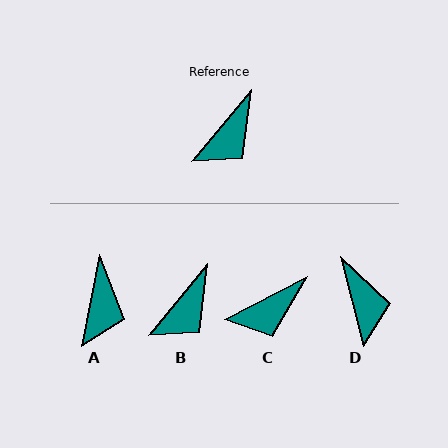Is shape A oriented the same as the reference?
No, it is off by about 28 degrees.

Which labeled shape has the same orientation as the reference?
B.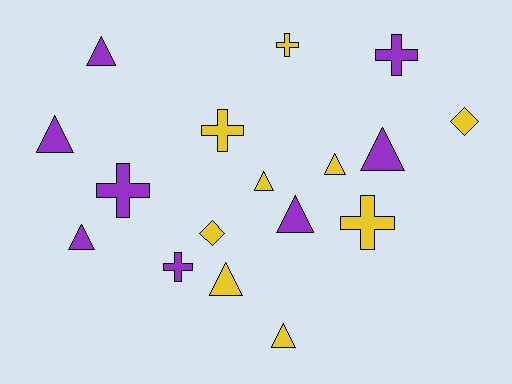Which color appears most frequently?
Yellow, with 9 objects.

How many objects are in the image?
There are 17 objects.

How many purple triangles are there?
There are 5 purple triangles.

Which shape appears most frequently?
Triangle, with 9 objects.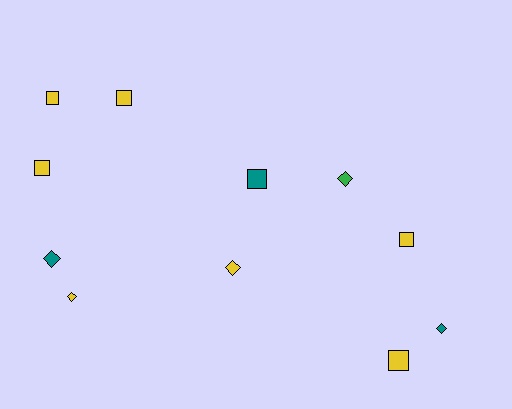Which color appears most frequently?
Yellow, with 7 objects.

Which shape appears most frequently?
Square, with 6 objects.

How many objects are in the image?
There are 11 objects.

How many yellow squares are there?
There are 5 yellow squares.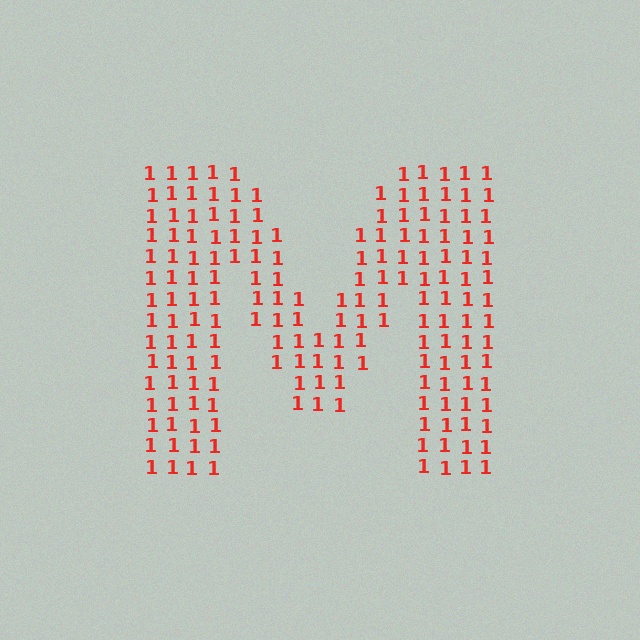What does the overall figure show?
The overall figure shows the letter M.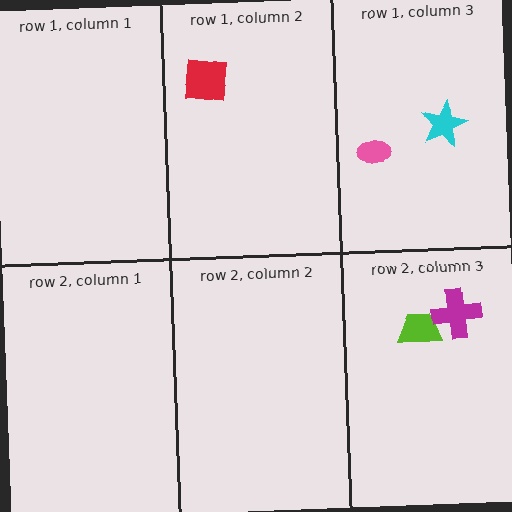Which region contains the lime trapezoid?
The row 2, column 3 region.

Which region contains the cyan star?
The row 1, column 3 region.